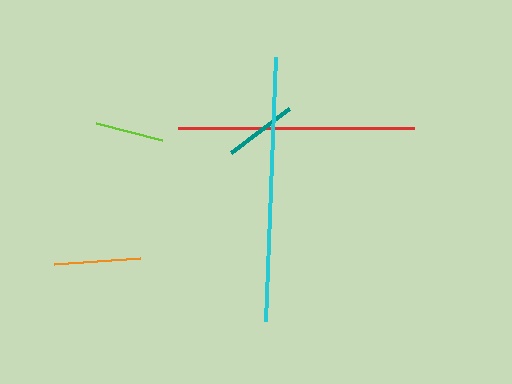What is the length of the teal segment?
The teal segment is approximately 72 pixels long.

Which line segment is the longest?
The cyan line is the longest at approximately 264 pixels.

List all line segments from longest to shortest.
From longest to shortest: cyan, red, orange, teal, lime.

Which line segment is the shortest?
The lime line is the shortest at approximately 68 pixels.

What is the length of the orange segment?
The orange segment is approximately 87 pixels long.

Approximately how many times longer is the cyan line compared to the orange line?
The cyan line is approximately 3.1 times the length of the orange line.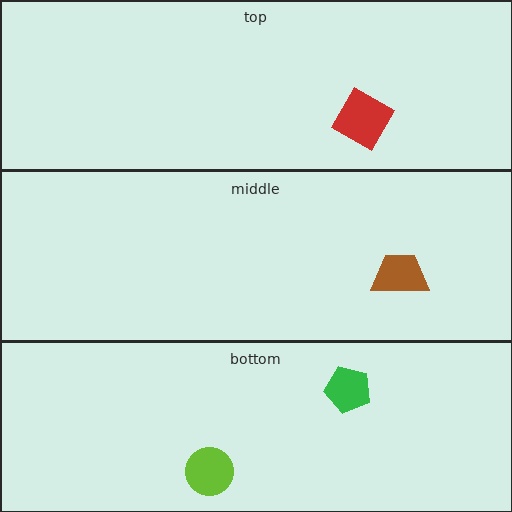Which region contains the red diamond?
The top region.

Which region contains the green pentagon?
The bottom region.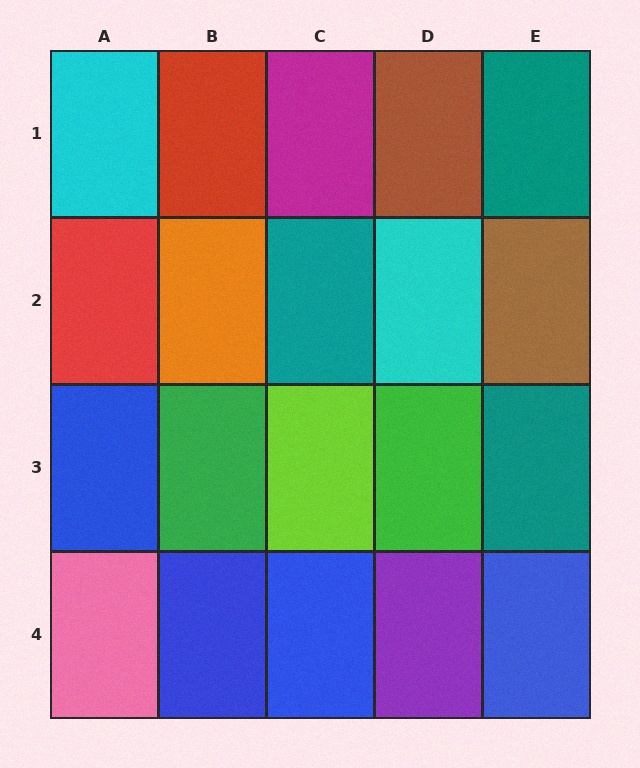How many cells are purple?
1 cell is purple.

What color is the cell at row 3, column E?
Teal.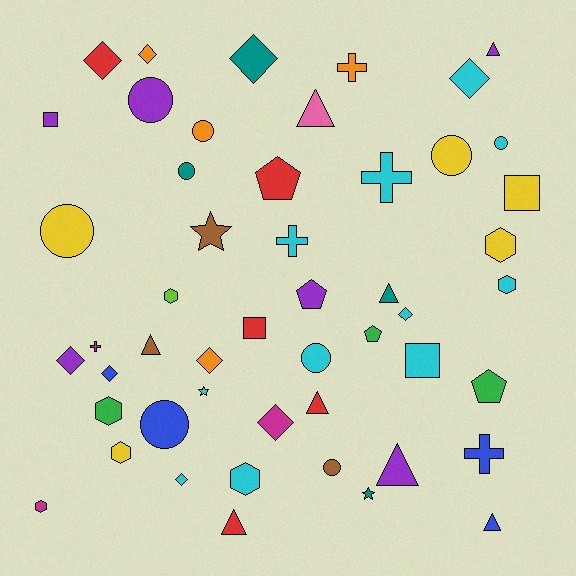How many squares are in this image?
There are 4 squares.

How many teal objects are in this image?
There are 4 teal objects.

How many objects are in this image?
There are 50 objects.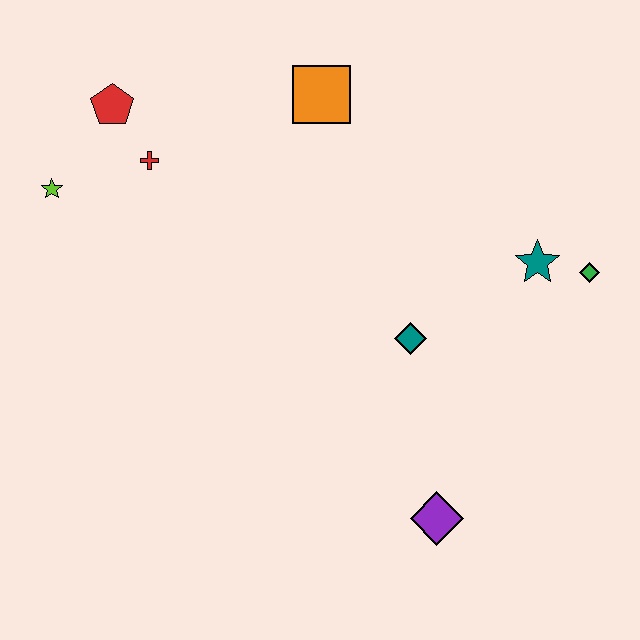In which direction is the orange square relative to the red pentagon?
The orange square is to the right of the red pentagon.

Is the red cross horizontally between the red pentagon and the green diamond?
Yes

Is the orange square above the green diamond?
Yes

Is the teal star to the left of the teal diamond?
No